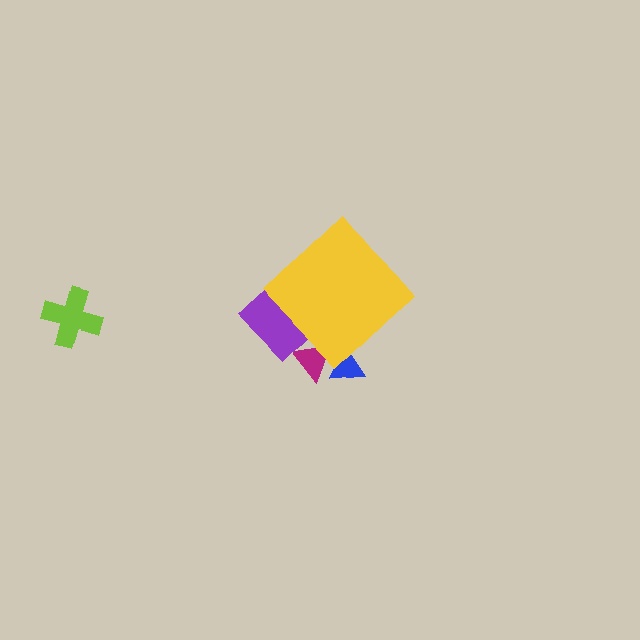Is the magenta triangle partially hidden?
Yes, the magenta triangle is partially hidden behind the yellow diamond.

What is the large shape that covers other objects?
A yellow diamond.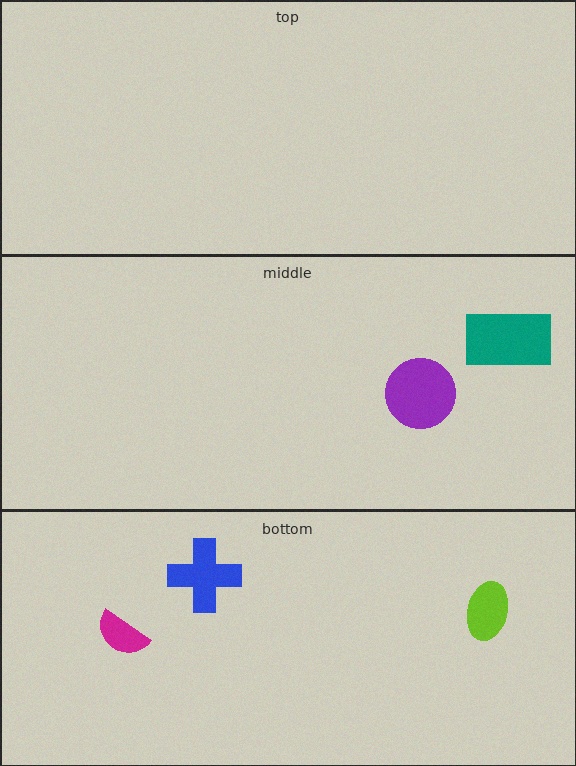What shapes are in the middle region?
The teal rectangle, the purple circle.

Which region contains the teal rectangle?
The middle region.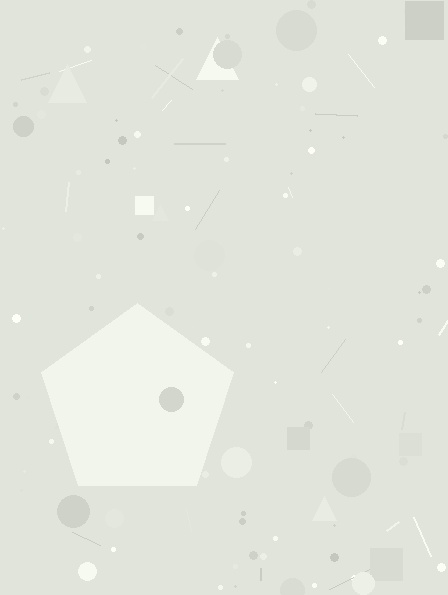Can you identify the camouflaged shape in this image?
The camouflaged shape is a pentagon.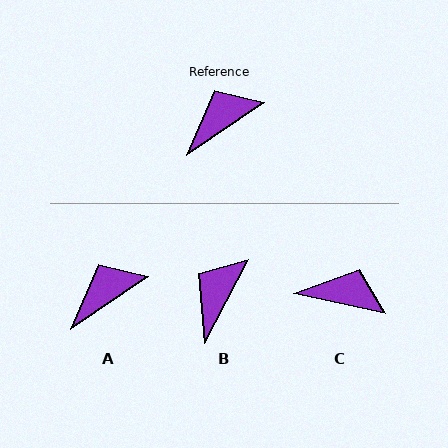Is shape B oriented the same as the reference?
No, it is off by about 29 degrees.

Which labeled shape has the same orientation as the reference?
A.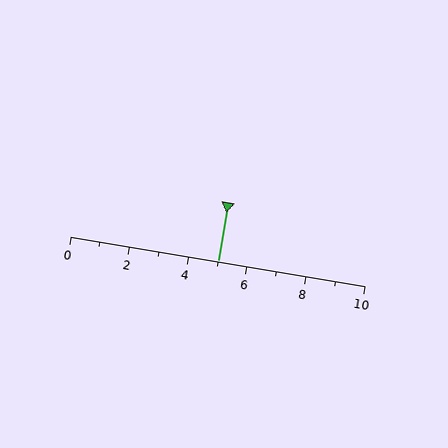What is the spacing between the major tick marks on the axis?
The major ticks are spaced 2 apart.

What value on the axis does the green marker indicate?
The marker indicates approximately 5.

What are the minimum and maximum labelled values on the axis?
The axis runs from 0 to 10.